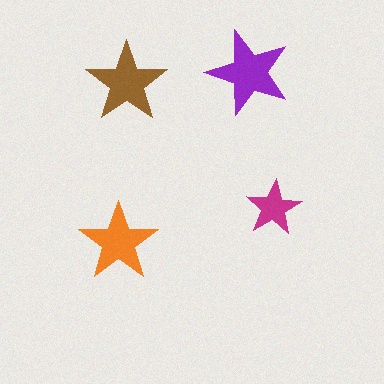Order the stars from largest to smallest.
the purple one, the brown one, the orange one, the magenta one.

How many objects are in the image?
There are 4 objects in the image.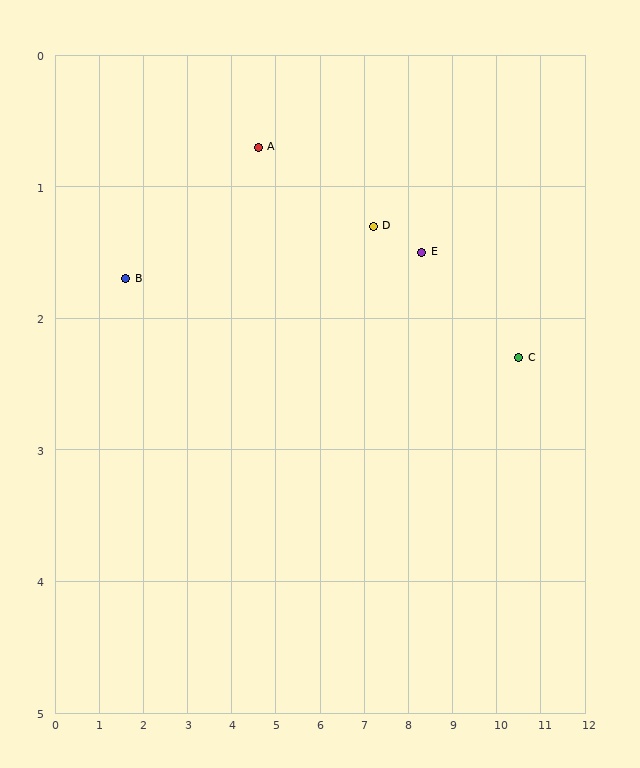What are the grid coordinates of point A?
Point A is at approximately (4.6, 0.7).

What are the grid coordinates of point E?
Point E is at approximately (8.3, 1.5).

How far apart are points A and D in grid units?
Points A and D are about 2.7 grid units apart.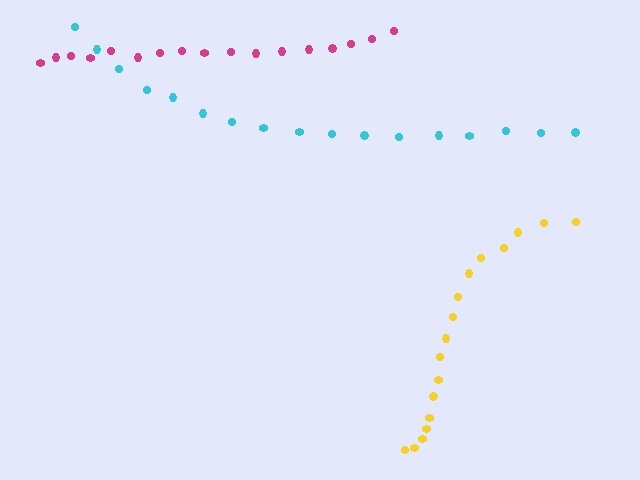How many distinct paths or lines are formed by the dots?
There are 3 distinct paths.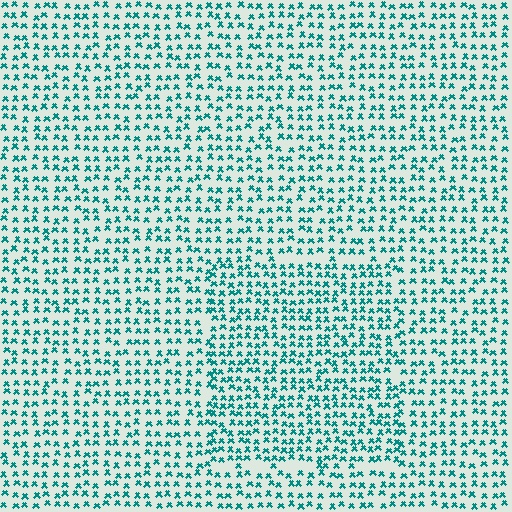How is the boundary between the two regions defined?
The boundary is defined by a change in element density (approximately 1.4x ratio). All elements are the same color, size, and shape.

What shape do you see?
I see a rectangle.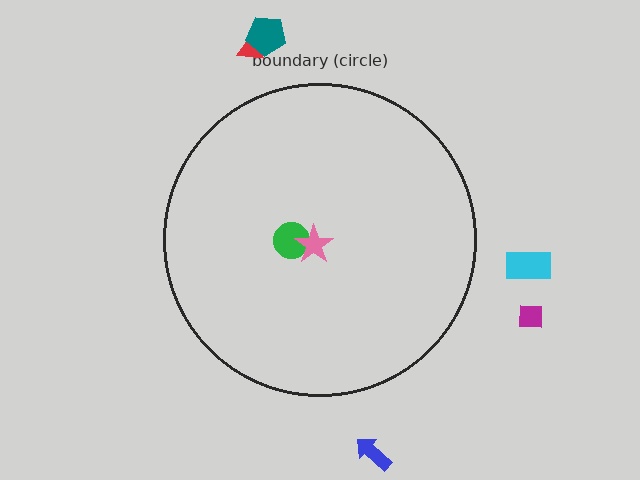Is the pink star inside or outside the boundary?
Inside.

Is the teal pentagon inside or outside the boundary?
Outside.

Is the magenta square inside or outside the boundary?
Outside.